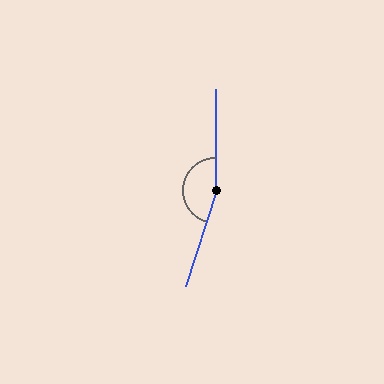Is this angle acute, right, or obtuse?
It is obtuse.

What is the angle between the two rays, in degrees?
Approximately 162 degrees.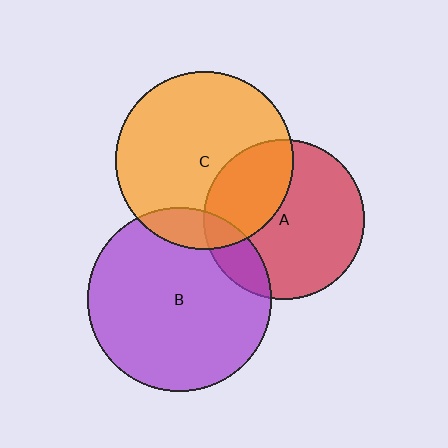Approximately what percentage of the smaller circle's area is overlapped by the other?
Approximately 15%.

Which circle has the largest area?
Circle B (purple).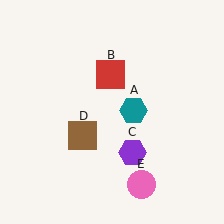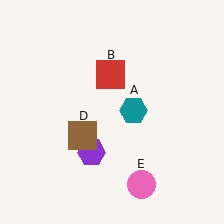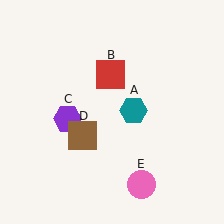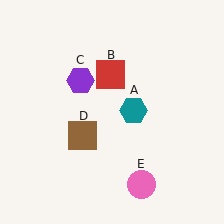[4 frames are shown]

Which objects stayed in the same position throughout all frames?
Teal hexagon (object A) and red square (object B) and brown square (object D) and pink circle (object E) remained stationary.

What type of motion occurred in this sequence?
The purple hexagon (object C) rotated clockwise around the center of the scene.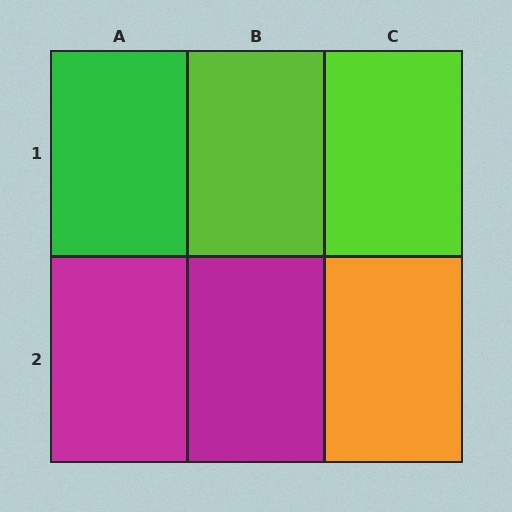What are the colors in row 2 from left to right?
Magenta, magenta, orange.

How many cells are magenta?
2 cells are magenta.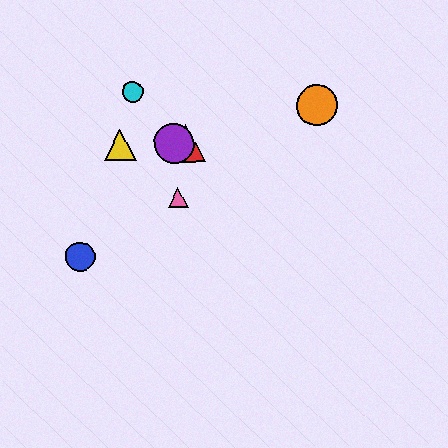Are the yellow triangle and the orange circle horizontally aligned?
No, the yellow triangle is at y≈144 and the orange circle is at y≈105.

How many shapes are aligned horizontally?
4 shapes (the red triangle, the green circle, the yellow triangle, the purple circle) are aligned horizontally.